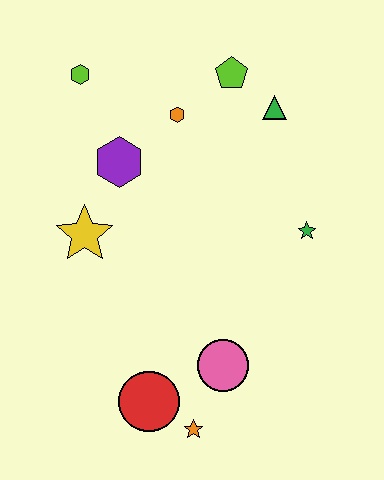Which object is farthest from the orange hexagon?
The orange star is farthest from the orange hexagon.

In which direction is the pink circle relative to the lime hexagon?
The pink circle is below the lime hexagon.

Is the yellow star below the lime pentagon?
Yes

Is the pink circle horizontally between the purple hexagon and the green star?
Yes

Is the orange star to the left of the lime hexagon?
No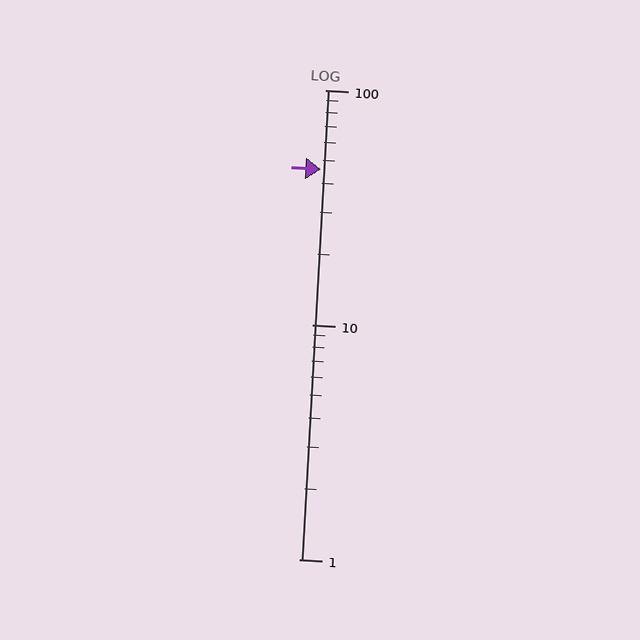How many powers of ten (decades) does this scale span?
The scale spans 2 decades, from 1 to 100.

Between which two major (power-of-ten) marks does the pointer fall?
The pointer is between 10 and 100.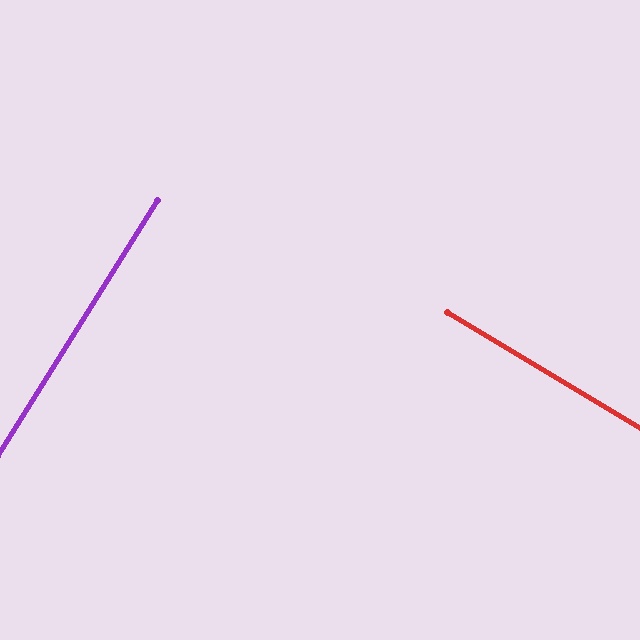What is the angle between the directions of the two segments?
Approximately 89 degrees.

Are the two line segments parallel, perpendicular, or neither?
Perpendicular — they meet at approximately 89°.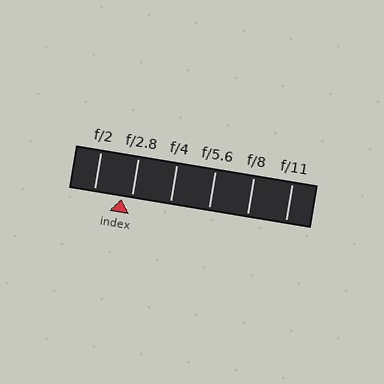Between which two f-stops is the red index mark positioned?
The index mark is between f/2 and f/2.8.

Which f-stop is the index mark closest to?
The index mark is closest to f/2.8.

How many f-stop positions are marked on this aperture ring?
There are 6 f-stop positions marked.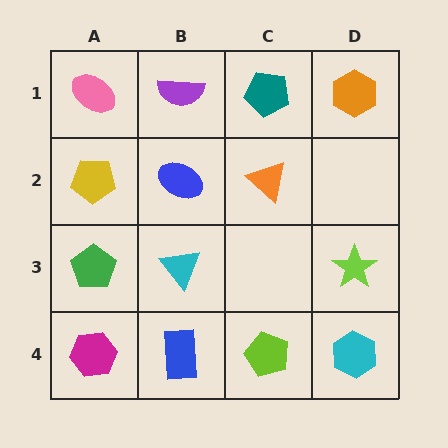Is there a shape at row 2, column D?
No, that cell is empty.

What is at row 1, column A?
A pink ellipse.